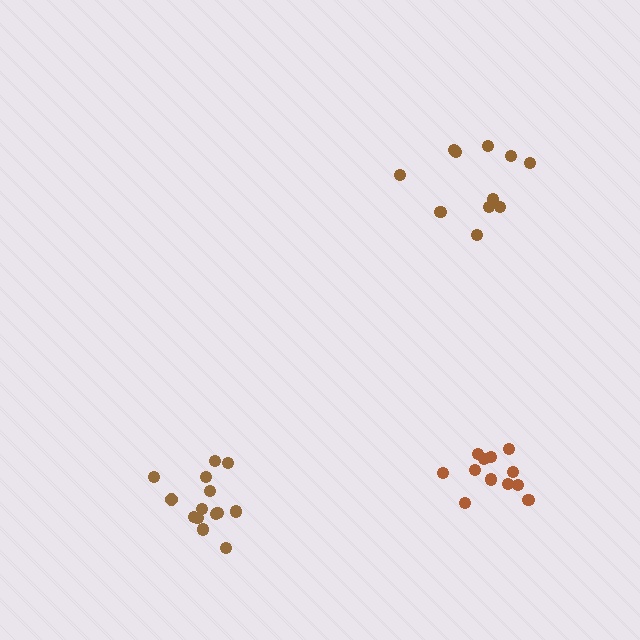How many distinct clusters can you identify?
There are 3 distinct clusters.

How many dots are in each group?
Group 1: 14 dots, Group 2: 12 dots, Group 3: 11 dots (37 total).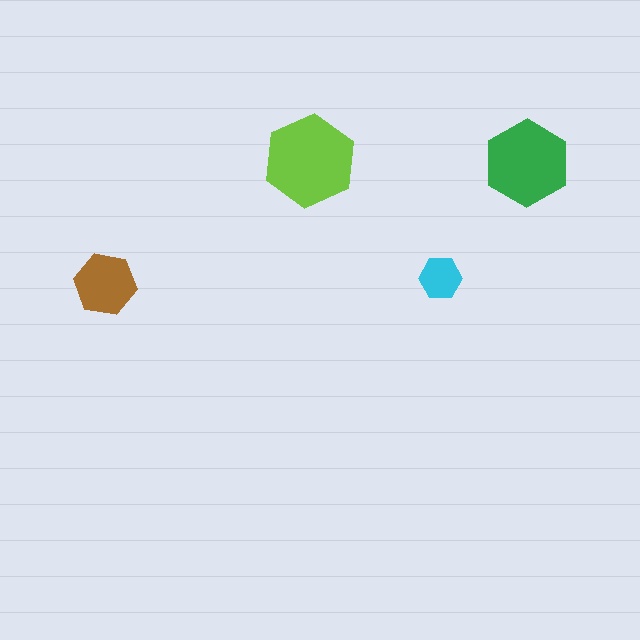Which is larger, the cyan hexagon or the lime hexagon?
The lime one.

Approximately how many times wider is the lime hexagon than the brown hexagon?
About 1.5 times wider.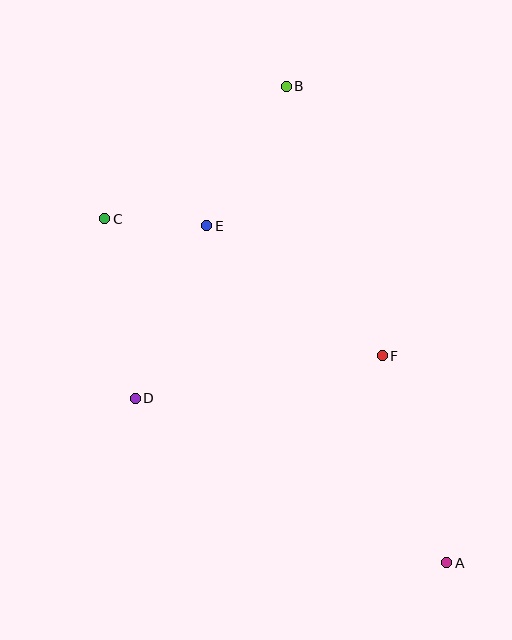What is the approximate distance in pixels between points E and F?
The distance between E and F is approximately 219 pixels.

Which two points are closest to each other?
Points C and E are closest to each other.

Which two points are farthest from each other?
Points A and B are farthest from each other.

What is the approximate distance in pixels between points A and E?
The distance between A and E is approximately 414 pixels.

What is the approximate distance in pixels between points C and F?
The distance between C and F is approximately 310 pixels.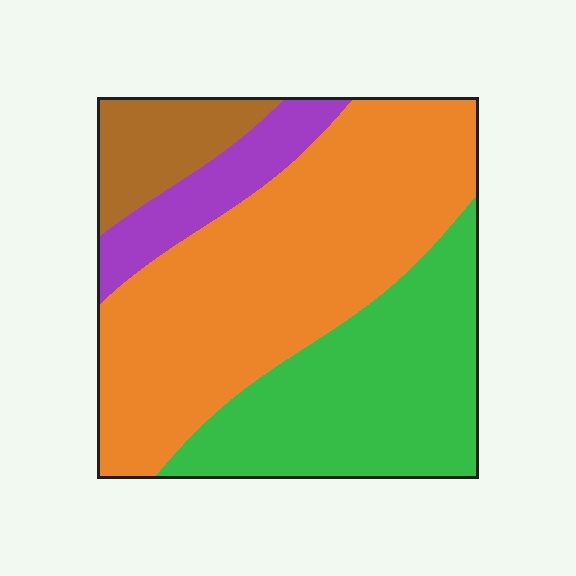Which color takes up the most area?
Orange, at roughly 50%.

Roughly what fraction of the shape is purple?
Purple covers roughly 10% of the shape.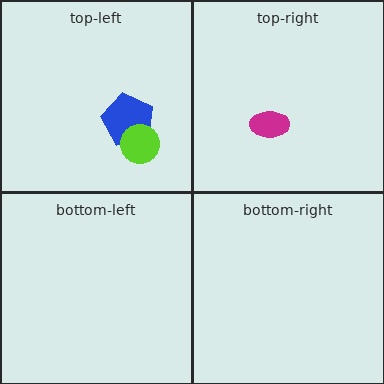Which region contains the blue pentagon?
The top-left region.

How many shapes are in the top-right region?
1.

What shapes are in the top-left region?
The blue pentagon, the lime circle.